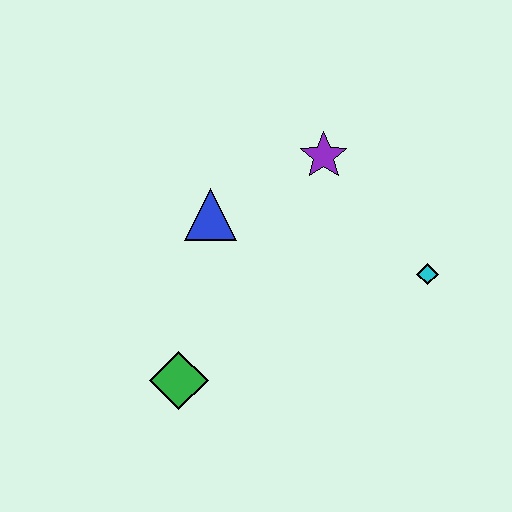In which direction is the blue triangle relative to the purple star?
The blue triangle is to the left of the purple star.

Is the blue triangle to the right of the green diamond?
Yes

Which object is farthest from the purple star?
The green diamond is farthest from the purple star.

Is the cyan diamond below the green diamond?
No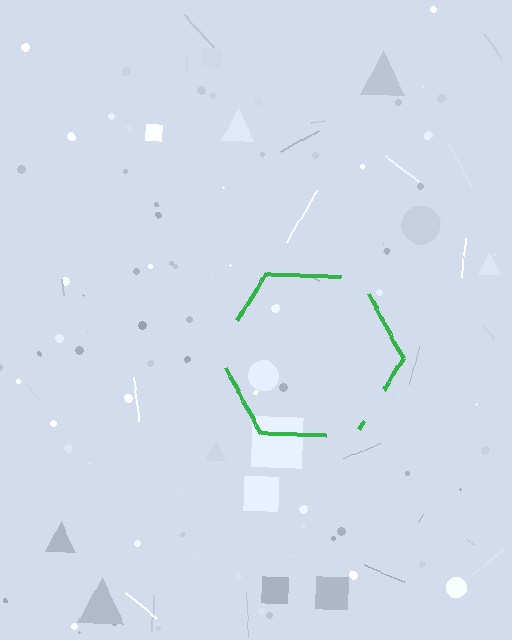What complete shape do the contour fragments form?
The contour fragments form a hexagon.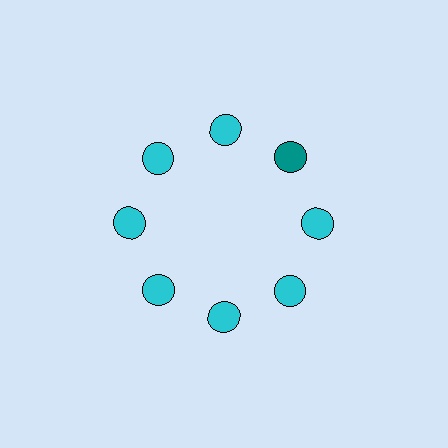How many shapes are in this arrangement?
There are 8 shapes arranged in a ring pattern.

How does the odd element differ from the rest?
It has a different color: teal instead of cyan.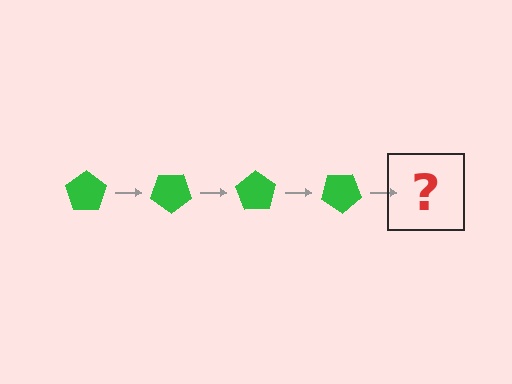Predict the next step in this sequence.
The next step is a green pentagon rotated 140 degrees.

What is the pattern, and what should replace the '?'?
The pattern is that the pentagon rotates 35 degrees each step. The '?' should be a green pentagon rotated 140 degrees.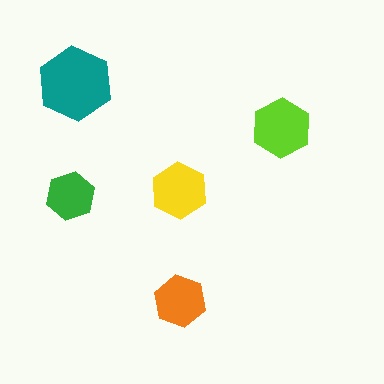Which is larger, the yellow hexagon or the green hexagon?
The yellow one.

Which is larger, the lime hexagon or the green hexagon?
The lime one.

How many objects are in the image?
There are 5 objects in the image.